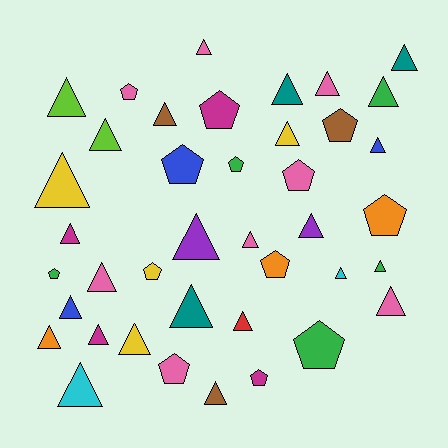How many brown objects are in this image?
There are 3 brown objects.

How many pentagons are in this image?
There are 13 pentagons.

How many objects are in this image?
There are 40 objects.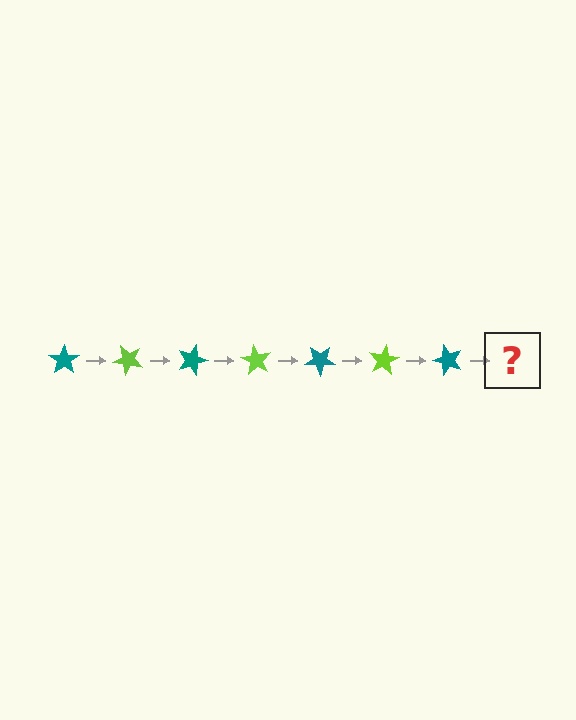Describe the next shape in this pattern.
It should be a lime star, rotated 315 degrees from the start.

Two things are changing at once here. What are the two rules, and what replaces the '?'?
The two rules are that it rotates 45 degrees each step and the color cycles through teal and lime. The '?' should be a lime star, rotated 315 degrees from the start.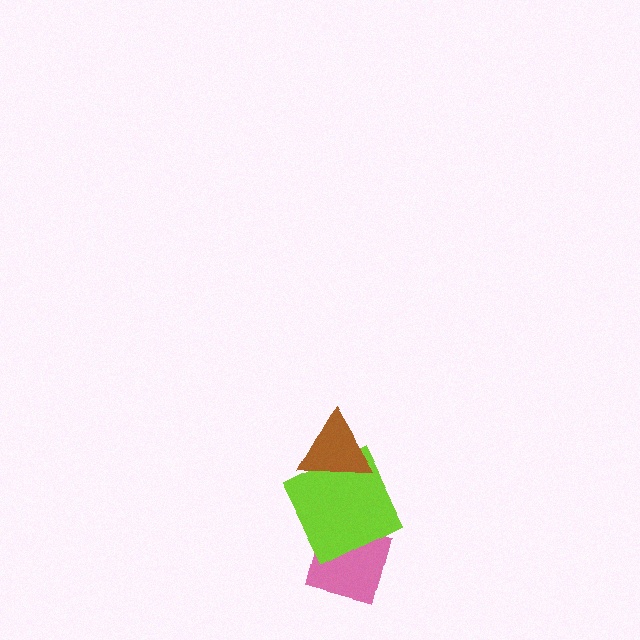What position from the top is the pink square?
The pink square is 3rd from the top.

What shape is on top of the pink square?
The lime square is on top of the pink square.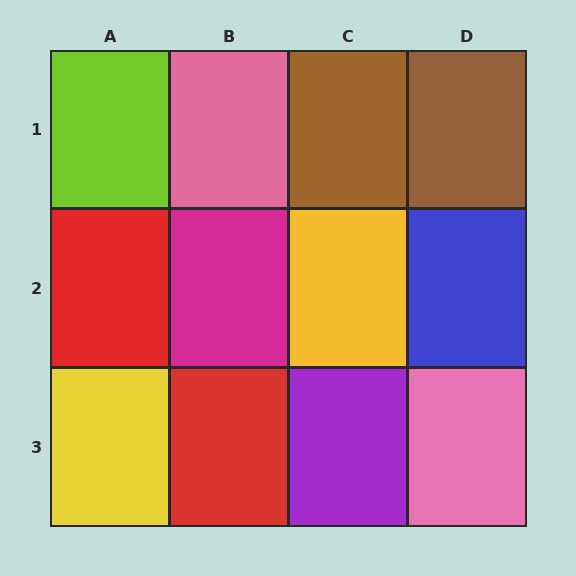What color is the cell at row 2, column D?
Blue.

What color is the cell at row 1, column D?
Brown.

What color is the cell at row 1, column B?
Pink.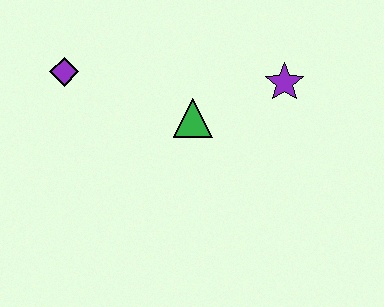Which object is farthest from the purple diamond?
The purple star is farthest from the purple diamond.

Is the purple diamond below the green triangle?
No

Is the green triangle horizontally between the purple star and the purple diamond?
Yes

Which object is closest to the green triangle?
The purple star is closest to the green triangle.